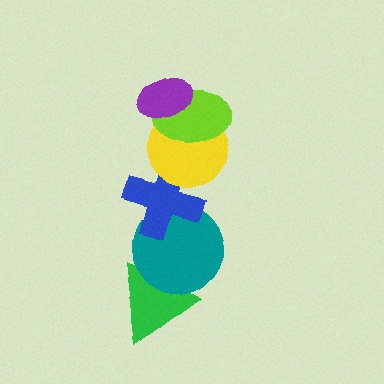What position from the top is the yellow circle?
The yellow circle is 3rd from the top.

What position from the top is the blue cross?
The blue cross is 4th from the top.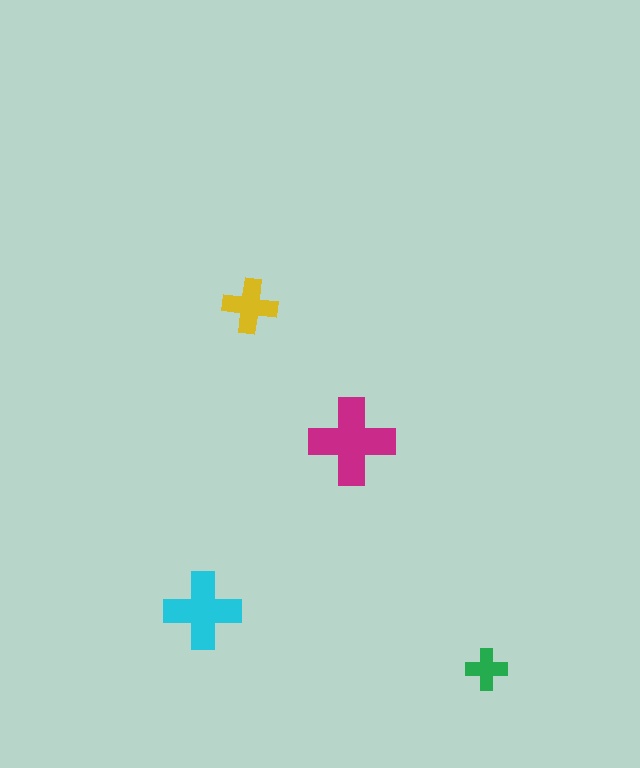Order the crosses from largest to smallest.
the magenta one, the cyan one, the yellow one, the green one.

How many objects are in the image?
There are 4 objects in the image.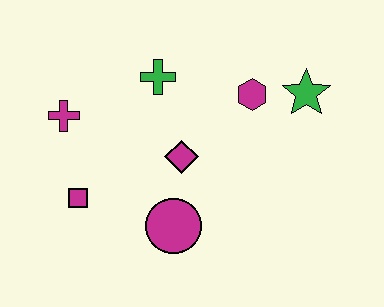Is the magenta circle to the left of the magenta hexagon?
Yes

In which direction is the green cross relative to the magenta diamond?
The green cross is above the magenta diamond.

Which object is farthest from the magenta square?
The green star is farthest from the magenta square.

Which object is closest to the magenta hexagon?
The green star is closest to the magenta hexagon.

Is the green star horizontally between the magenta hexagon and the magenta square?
No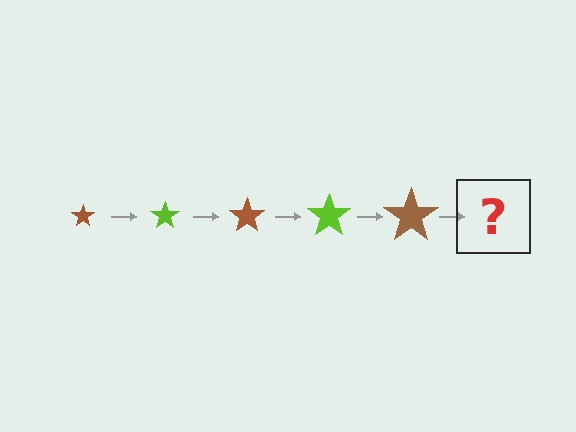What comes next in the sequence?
The next element should be a lime star, larger than the previous one.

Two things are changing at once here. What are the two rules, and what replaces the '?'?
The two rules are that the star grows larger each step and the color cycles through brown and lime. The '?' should be a lime star, larger than the previous one.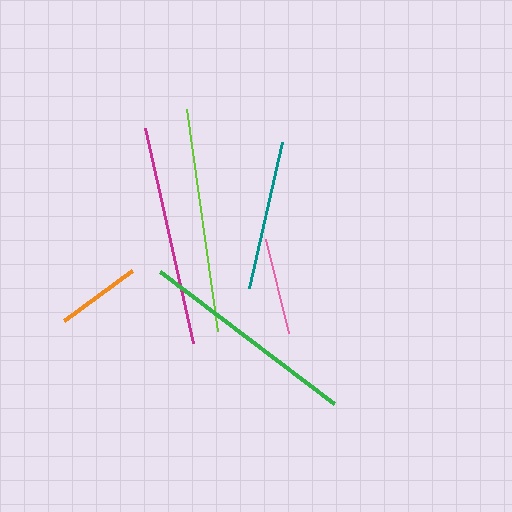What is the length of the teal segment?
The teal segment is approximately 149 pixels long.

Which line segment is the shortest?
The orange line is the shortest at approximately 84 pixels.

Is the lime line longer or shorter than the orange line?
The lime line is longer than the orange line.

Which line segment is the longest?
The lime line is the longest at approximately 224 pixels.